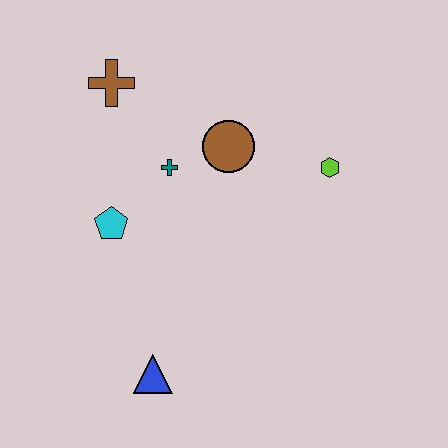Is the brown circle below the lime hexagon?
No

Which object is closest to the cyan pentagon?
The teal cross is closest to the cyan pentagon.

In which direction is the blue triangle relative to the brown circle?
The blue triangle is below the brown circle.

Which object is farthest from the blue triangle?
The brown cross is farthest from the blue triangle.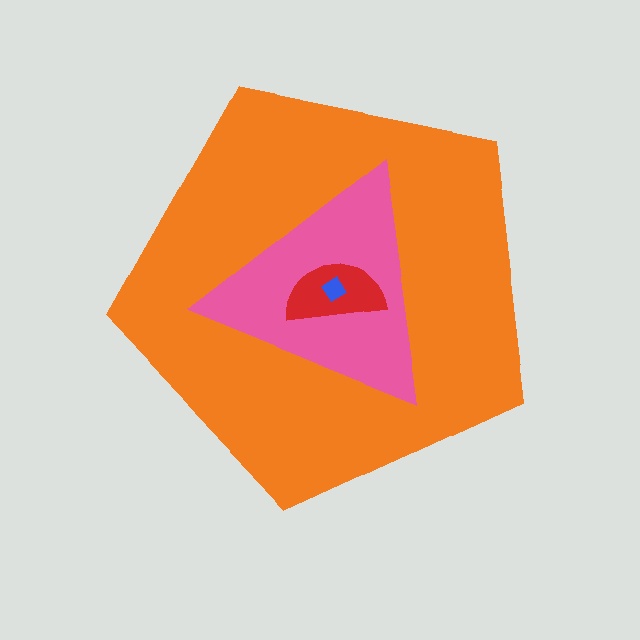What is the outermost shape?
The orange pentagon.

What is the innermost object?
The blue diamond.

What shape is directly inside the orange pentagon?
The pink triangle.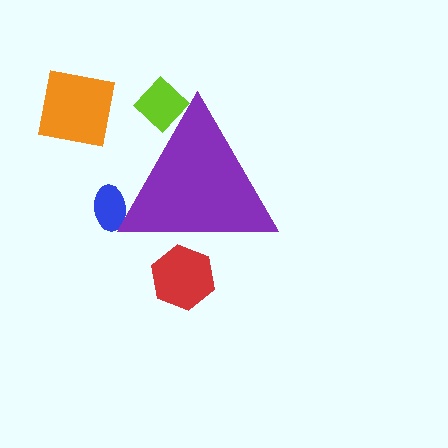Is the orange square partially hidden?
No, the orange square is fully visible.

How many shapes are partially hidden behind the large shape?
3 shapes are partially hidden.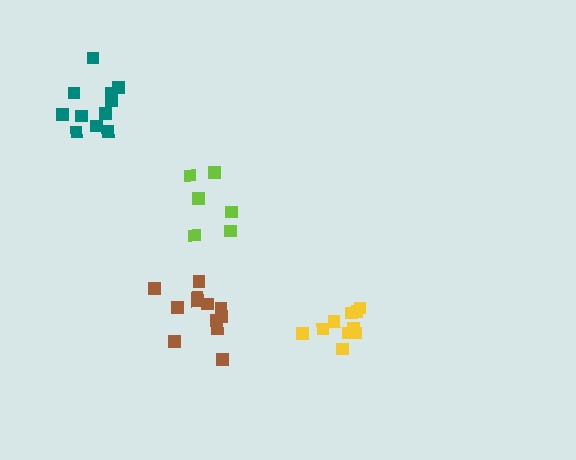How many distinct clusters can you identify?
There are 4 distinct clusters.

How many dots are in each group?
Group 1: 11 dots, Group 2: 12 dots, Group 3: 6 dots, Group 4: 10 dots (39 total).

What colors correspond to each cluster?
The clusters are colored: teal, brown, lime, yellow.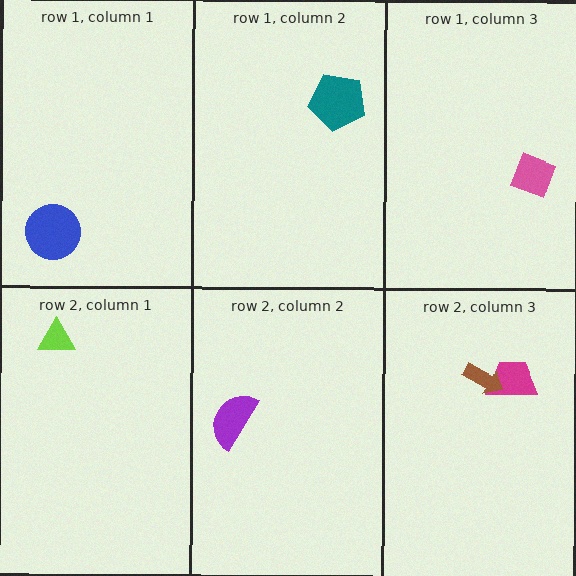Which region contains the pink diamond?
The row 1, column 3 region.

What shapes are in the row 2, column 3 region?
The magenta trapezoid, the brown arrow.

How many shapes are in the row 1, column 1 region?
1.